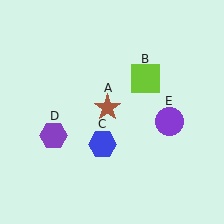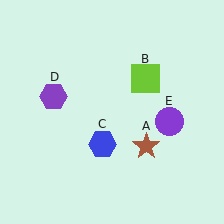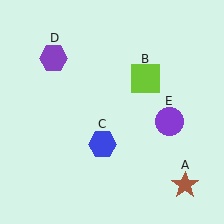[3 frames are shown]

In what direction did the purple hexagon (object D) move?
The purple hexagon (object D) moved up.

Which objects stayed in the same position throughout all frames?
Lime square (object B) and blue hexagon (object C) and purple circle (object E) remained stationary.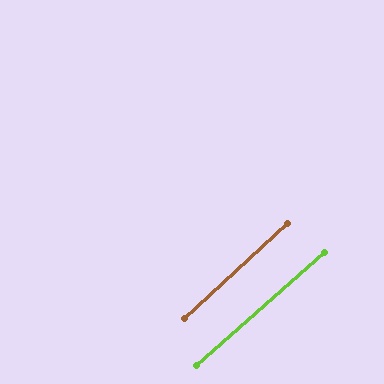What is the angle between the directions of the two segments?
Approximately 1 degree.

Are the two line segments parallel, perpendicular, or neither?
Parallel — their directions differ by only 1.1°.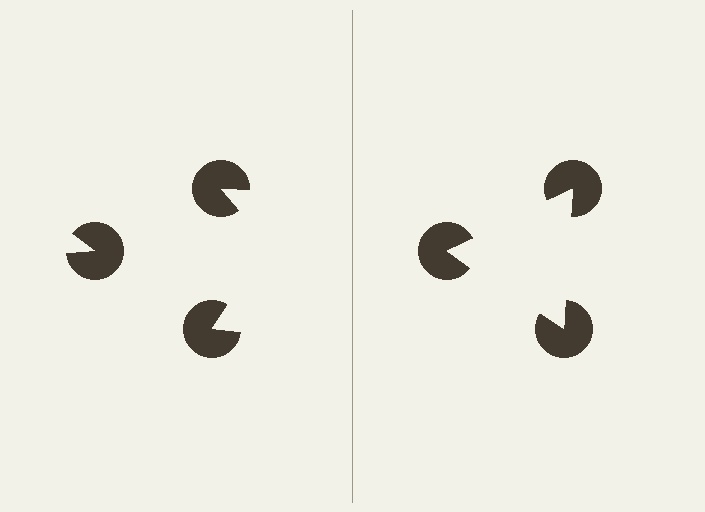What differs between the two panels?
The pac-man discs are positioned identically on both sides; only the wedge orientations differ. On the right they align to a triangle; on the left they are misaligned.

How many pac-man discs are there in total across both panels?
6 — 3 on each side.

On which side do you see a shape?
An illusory triangle appears on the right side. On the left side the wedge cuts are rotated, so no coherent shape forms.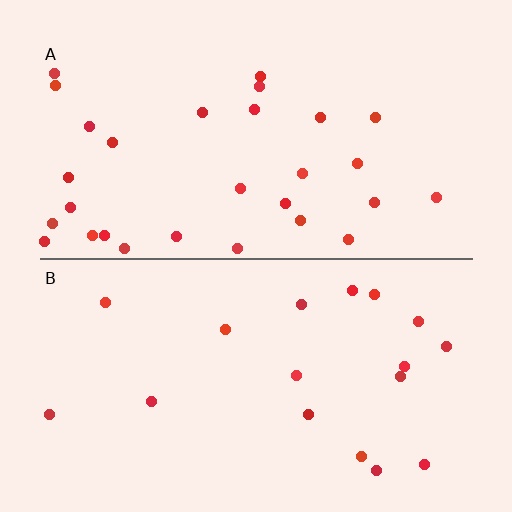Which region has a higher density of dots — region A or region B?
A (the top).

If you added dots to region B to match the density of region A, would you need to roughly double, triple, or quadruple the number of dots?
Approximately double.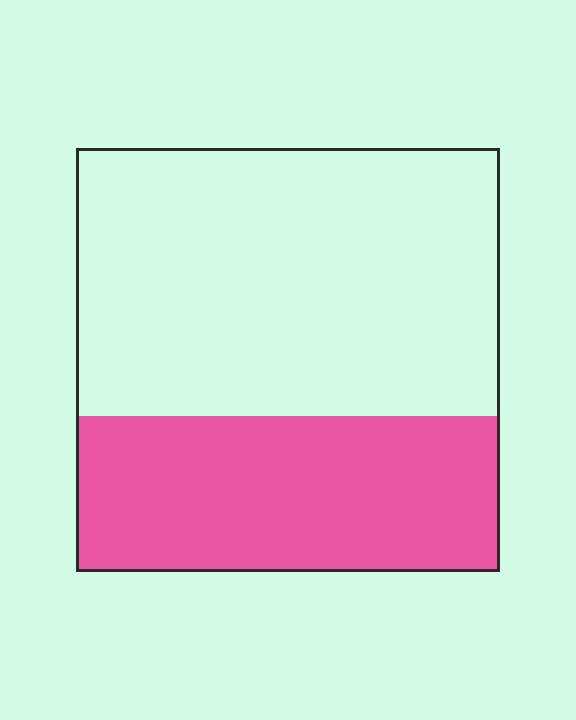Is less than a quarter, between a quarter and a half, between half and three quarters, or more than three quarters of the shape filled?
Between a quarter and a half.